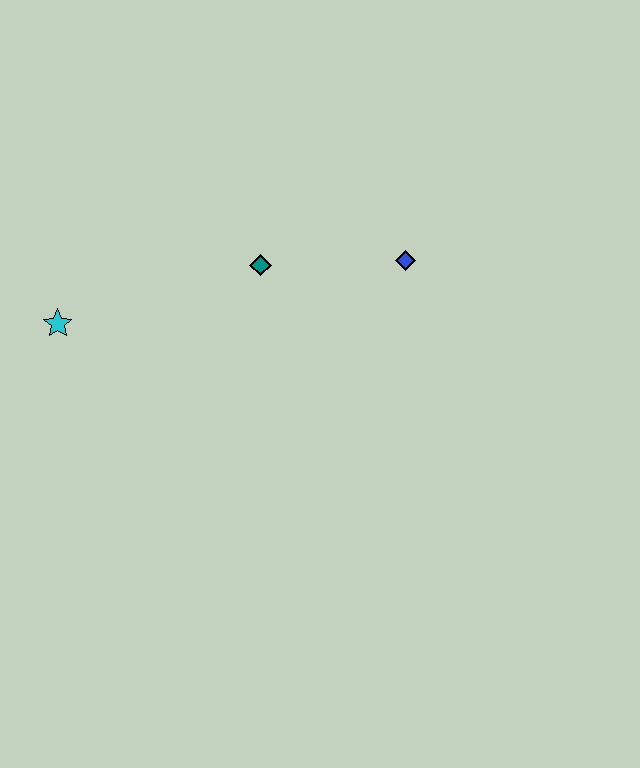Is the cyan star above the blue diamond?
No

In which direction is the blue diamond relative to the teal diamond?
The blue diamond is to the right of the teal diamond.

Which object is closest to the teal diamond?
The blue diamond is closest to the teal diamond.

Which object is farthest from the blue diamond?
The cyan star is farthest from the blue diamond.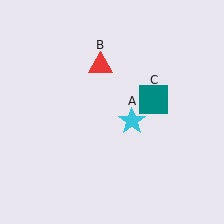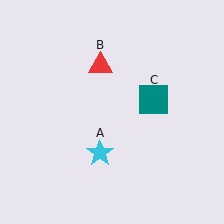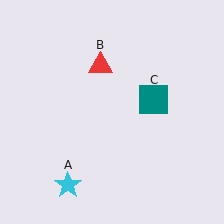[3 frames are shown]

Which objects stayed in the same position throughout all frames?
Red triangle (object B) and teal square (object C) remained stationary.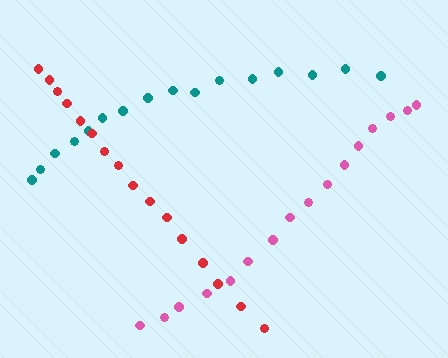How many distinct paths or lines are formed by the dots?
There are 3 distinct paths.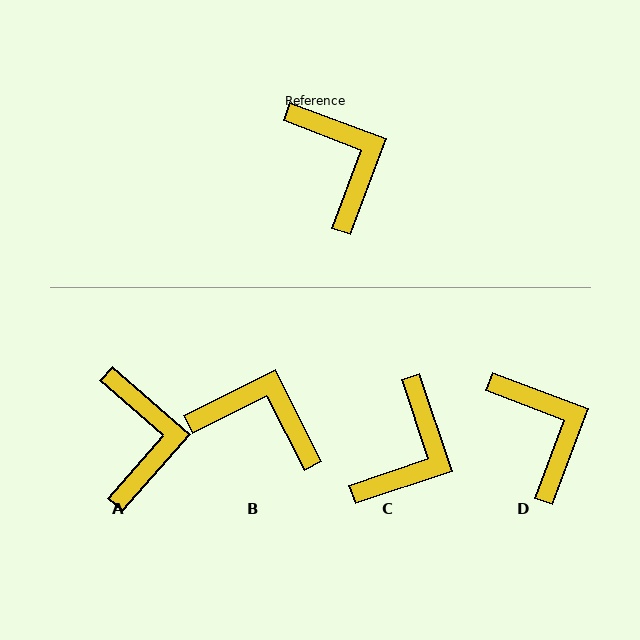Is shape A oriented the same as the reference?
No, it is off by about 21 degrees.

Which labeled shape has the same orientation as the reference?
D.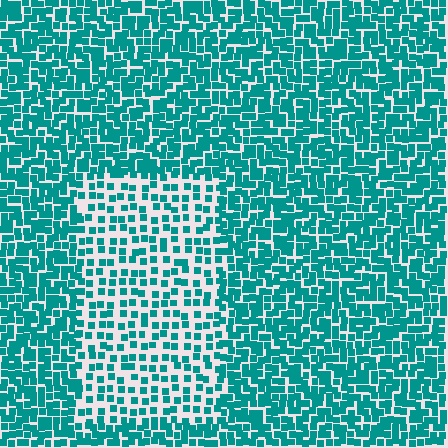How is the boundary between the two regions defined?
The boundary is defined by a change in element density (approximately 2.0x ratio). All elements are the same color, size, and shape.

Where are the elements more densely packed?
The elements are more densely packed outside the rectangle boundary.